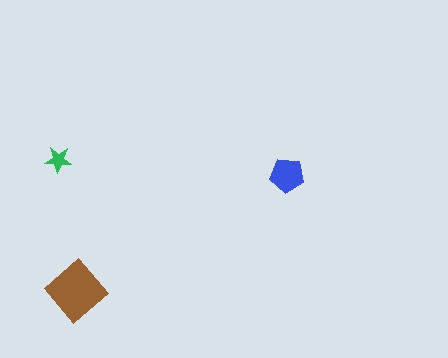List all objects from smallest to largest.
The green star, the blue pentagon, the brown diamond.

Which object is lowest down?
The brown diamond is bottommost.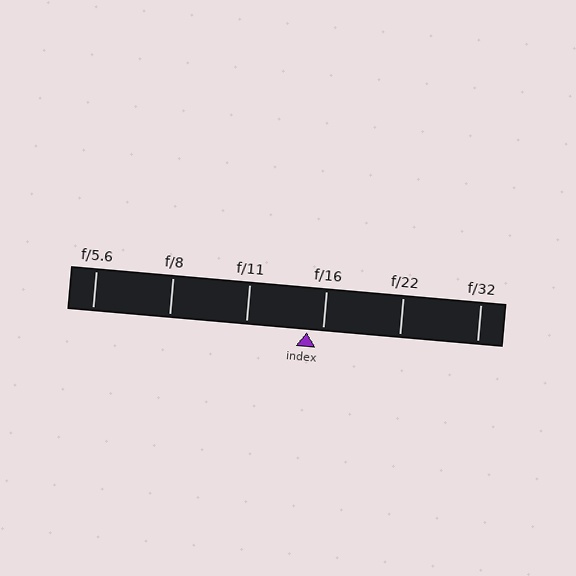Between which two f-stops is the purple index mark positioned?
The index mark is between f/11 and f/16.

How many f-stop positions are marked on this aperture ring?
There are 6 f-stop positions marked.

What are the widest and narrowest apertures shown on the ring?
The widest aperture shown is f/5.6 and the narrowest is f/32.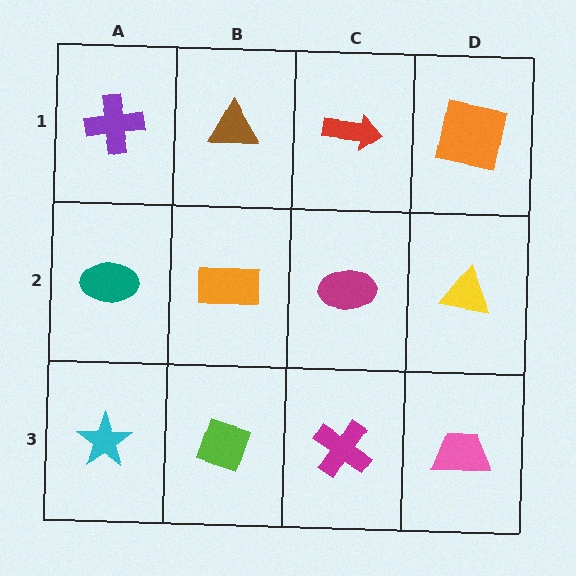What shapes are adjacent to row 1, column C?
A magenta ellipse (row 2, column C), a brown triangle (row 1, column B), an orange square (row 1, column D).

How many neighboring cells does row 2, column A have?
3.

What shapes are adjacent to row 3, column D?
A yellow triangle (row 2, column D), a magenta cross (row 3, column C).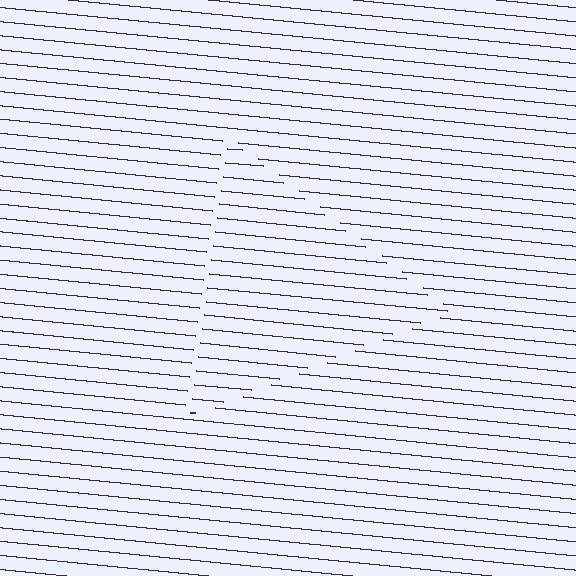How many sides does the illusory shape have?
3 sides — the line-ends trace a triangle.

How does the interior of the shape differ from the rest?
The interior of the shape contains the same grating, shifted by half a period — the contour is defined by the phase discontinuity where line-ends from the inner and outer gratings abut.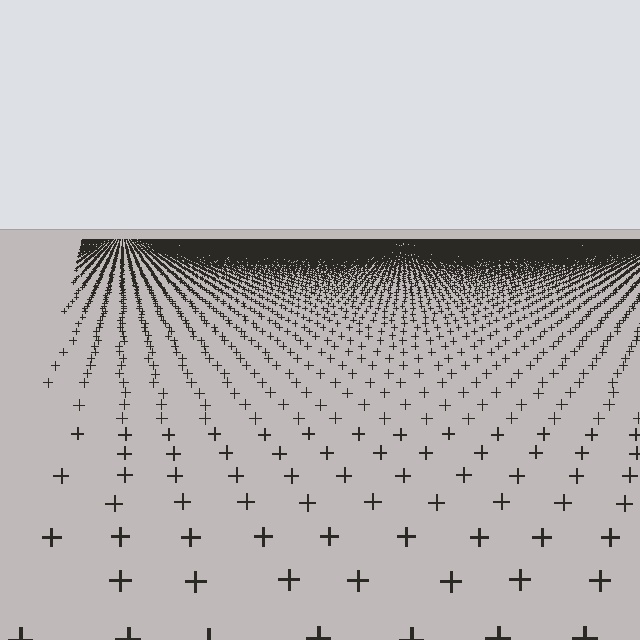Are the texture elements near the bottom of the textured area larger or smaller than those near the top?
Larger. Near the bottom, elements are closer to the viewer and appear at a bigger on-screen size.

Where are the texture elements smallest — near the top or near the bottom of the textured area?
Near the top.